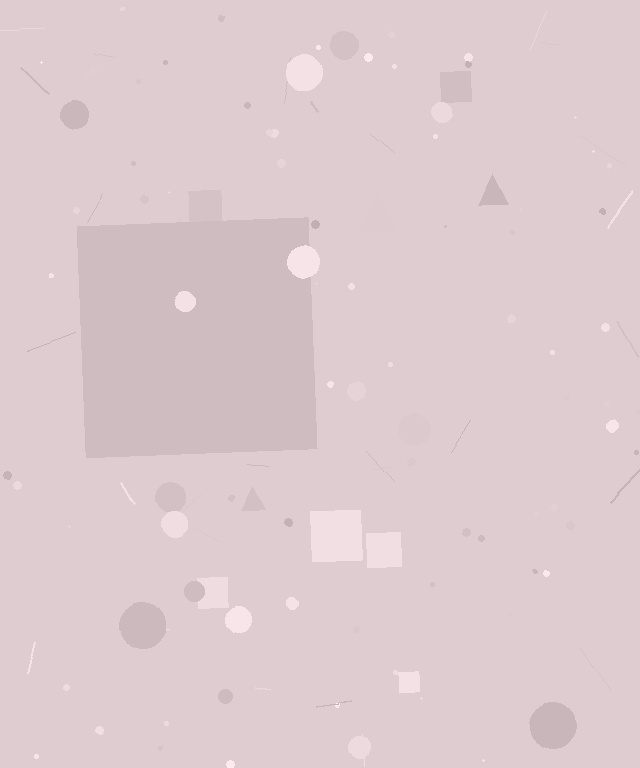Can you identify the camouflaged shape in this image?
The camouflaged shape is a square.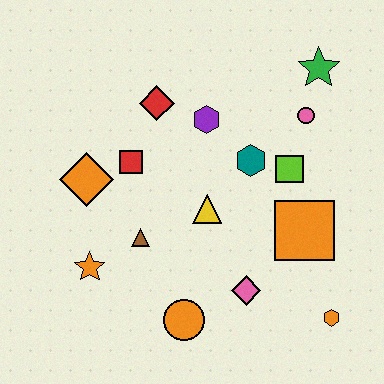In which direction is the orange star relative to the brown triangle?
The orange star is to the left of the brown triangle.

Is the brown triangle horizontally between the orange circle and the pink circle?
No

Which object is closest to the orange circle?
The pink diamond is closest to the orange circle.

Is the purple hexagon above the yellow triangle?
Yes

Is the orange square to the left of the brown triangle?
No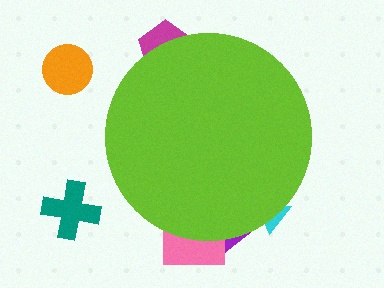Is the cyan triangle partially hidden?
Yes, the cyan triangle is partially hidden behind the lime circle.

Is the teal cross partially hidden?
No, the teal cross is fully visible.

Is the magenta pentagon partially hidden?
Yes, the magenta pentagon is partially hidden behind the lime circle.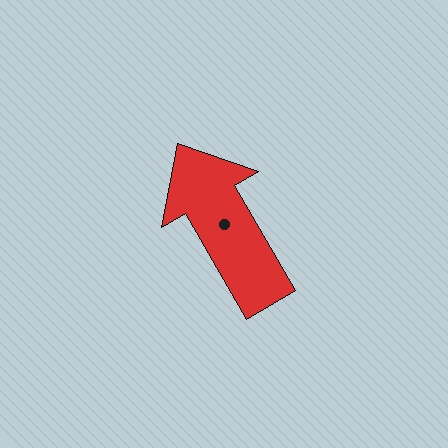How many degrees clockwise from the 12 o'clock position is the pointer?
Approximately 330 degrees.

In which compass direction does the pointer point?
Northwest.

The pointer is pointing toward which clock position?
Roughly 11 o'clock.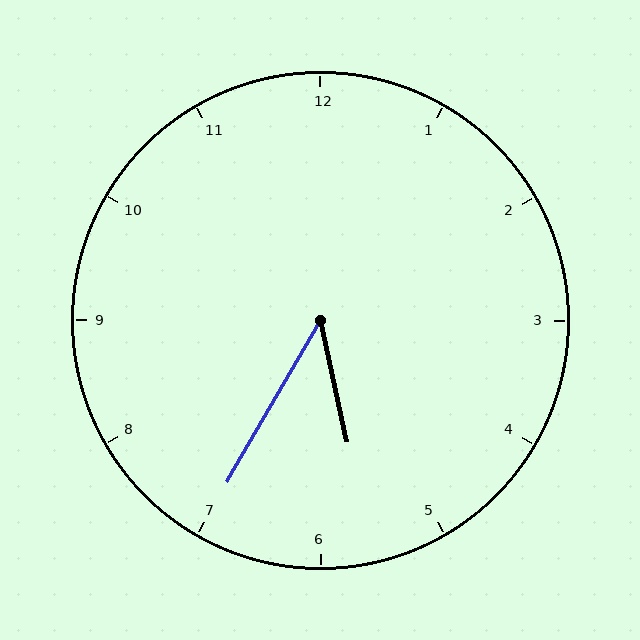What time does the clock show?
5:35.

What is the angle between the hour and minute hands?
Approximately 42 degrees.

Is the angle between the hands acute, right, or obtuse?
It is acute.